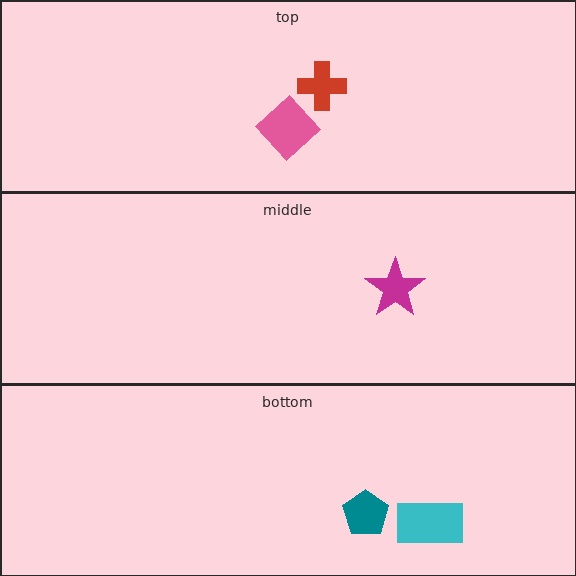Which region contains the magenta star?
The middle region.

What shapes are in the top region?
The pink diamond, the red cross.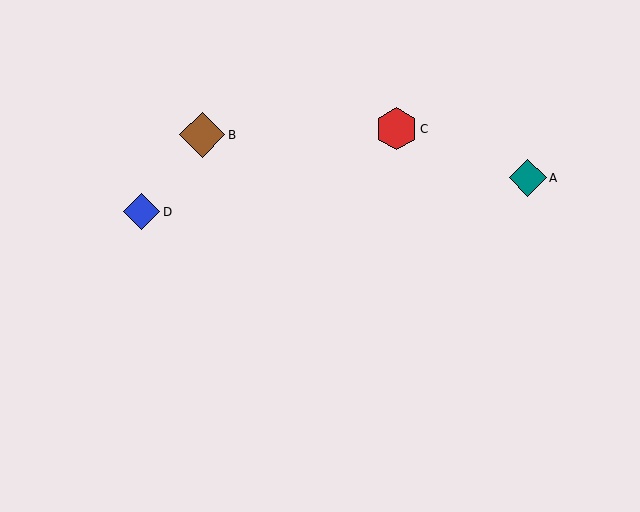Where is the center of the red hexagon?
The center of the red hexagon is at (396, 129).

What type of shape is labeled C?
Shape C is a red hexagon.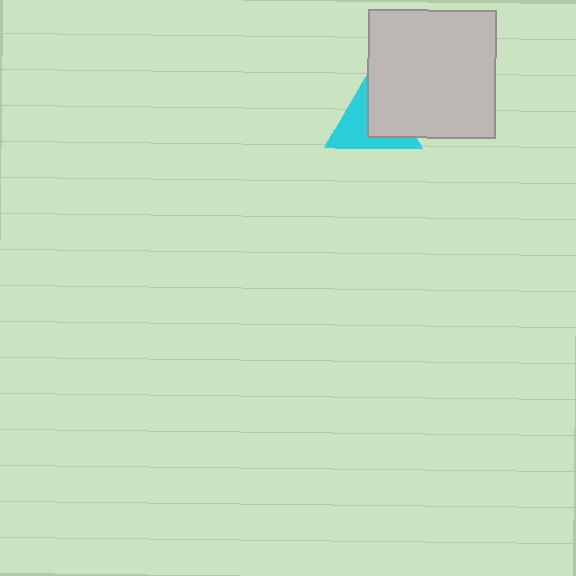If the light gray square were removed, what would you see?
You would see the complete cyan triangle.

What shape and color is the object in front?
The object in front is a light gray square.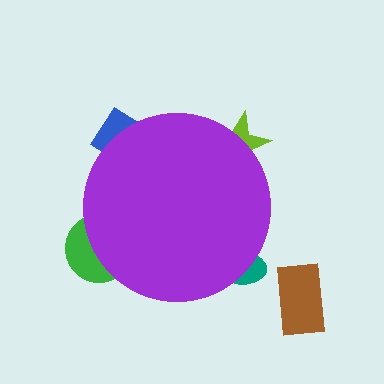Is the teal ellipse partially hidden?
Yes, the teal ellipse is partially hidden behind the purple circle.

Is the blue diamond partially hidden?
Yes, the blue diamond is partially hidden behind the purple circle.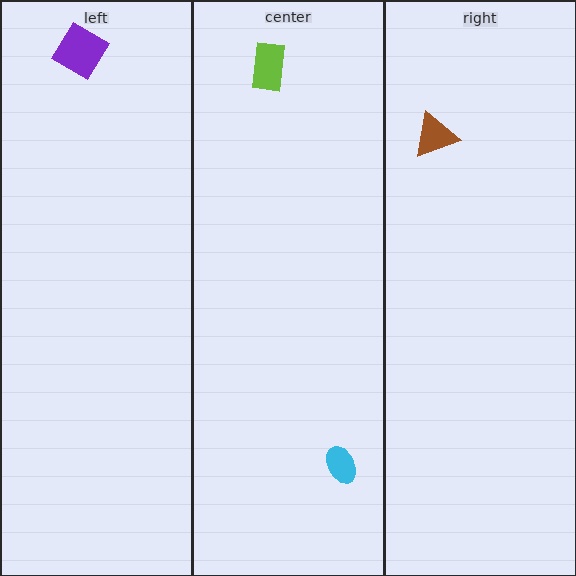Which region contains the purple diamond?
The left region.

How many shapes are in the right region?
1.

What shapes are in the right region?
The brown triangle.